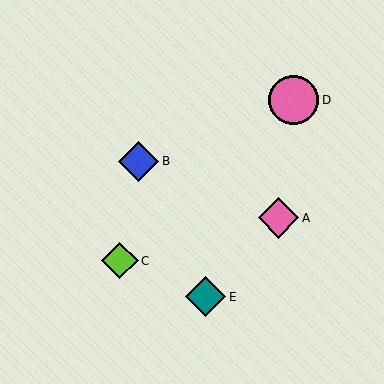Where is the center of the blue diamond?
The center of the blue diamond is at (139, 161).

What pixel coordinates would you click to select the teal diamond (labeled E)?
Click at (206, 297) to select the teal diamond E.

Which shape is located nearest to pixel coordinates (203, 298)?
The teal diamond (labeled E) at (206, 297) is nearest to that location.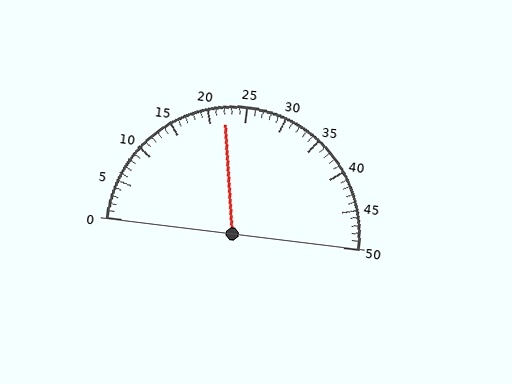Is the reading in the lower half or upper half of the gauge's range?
The reading is in the lower half of the range (0 to 50).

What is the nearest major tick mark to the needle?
The nearest major tick mark is 20.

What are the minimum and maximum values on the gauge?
The gauge ranges from 0 to 50.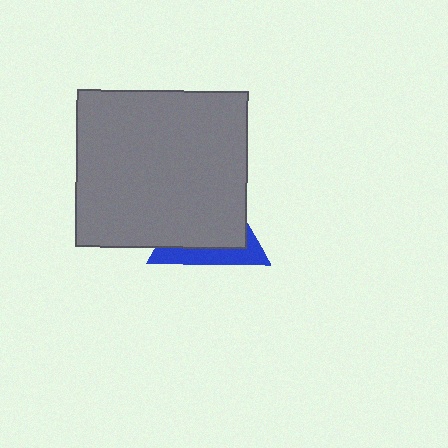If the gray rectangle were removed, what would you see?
You would see the complete blue triangle.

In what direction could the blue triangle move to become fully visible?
The blue triangle could move toward the lower-right. That would shift it out from behind the gray rectangle entirely.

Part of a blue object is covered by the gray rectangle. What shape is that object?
It is a triangle.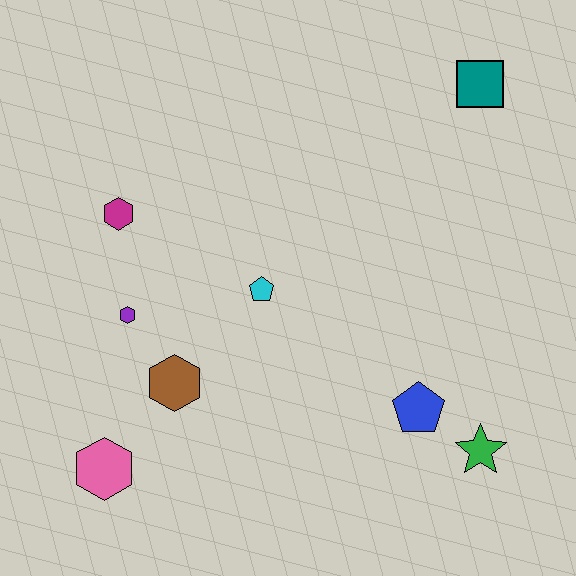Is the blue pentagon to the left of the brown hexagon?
No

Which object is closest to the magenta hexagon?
The purple hexagon is closest to the magenta hexagon.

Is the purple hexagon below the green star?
No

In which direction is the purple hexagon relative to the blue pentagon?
The purple hexagon is to the left of the blue pentagon.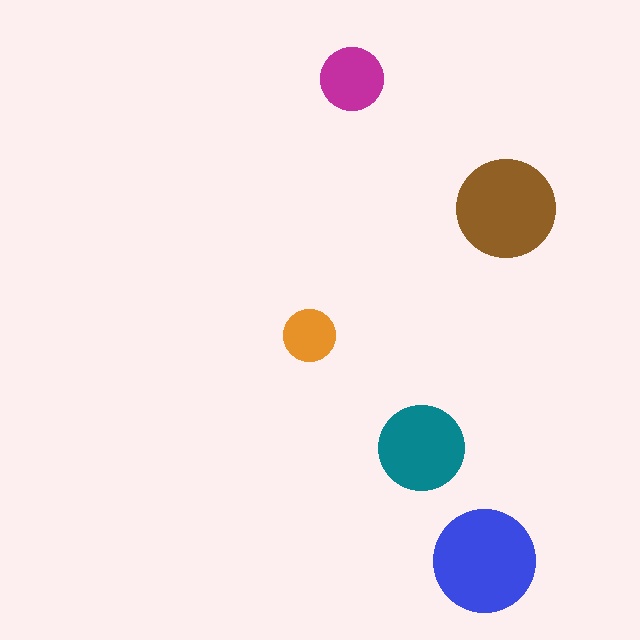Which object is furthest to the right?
The brown circle is rightmost.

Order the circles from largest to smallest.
the blue one, the brown one, the teal one, the magenta one, the orange one.